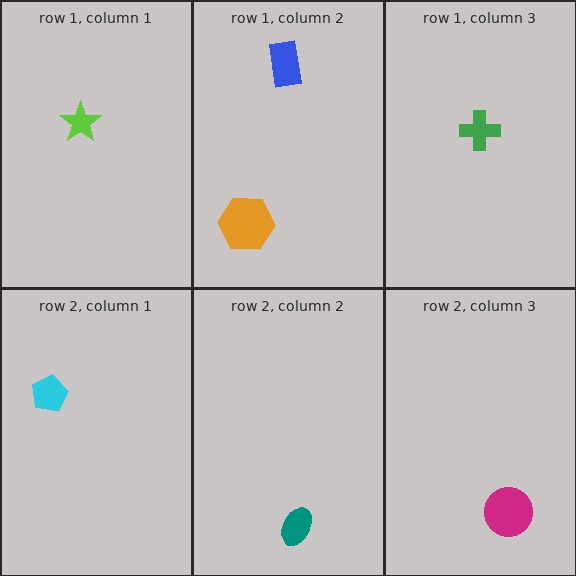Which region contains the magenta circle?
The row 2, column 3 region.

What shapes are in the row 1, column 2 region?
The blue rectangle, the orange hexagon.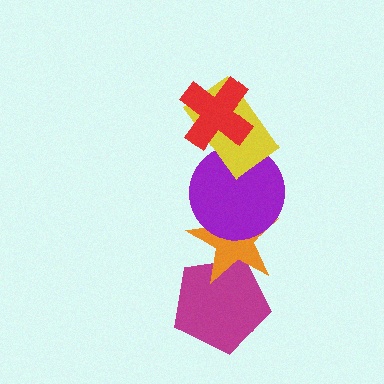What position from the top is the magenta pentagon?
The magenta pentagon is 5th from the top.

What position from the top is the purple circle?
The purple circle is 3rd from the top.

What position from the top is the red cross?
The red cross is 1st from the top.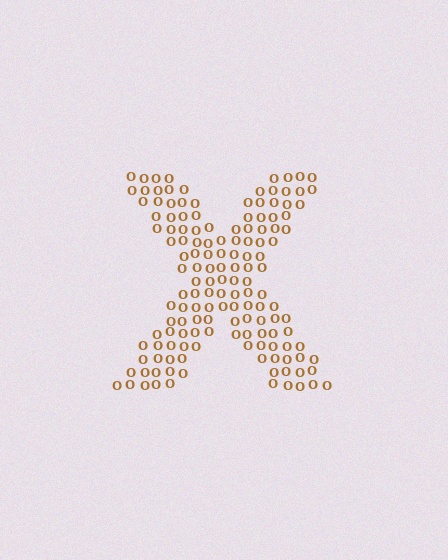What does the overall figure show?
The overall figure shows the letter X.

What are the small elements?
The small elements are letter O's.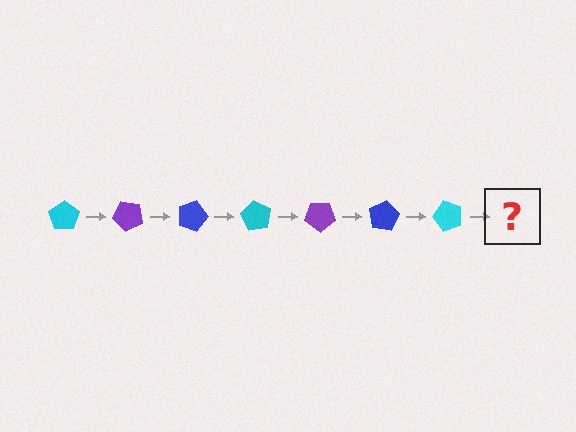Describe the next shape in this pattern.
It should be a purple pentagon, rotated 315 degrees from the start.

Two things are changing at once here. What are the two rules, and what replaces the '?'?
The two rules are that it rotates 45 degrees each step and the color cycles through cyan, purple, and blue. The '?' should be a purple pentagon, rotated 315 degrees from the start.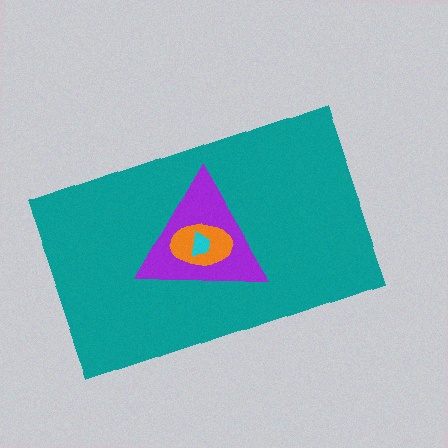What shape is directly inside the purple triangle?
The orange ellipse.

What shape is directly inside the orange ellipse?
The cyan trapezoid.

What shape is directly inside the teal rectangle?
The purple triangle.